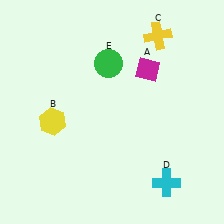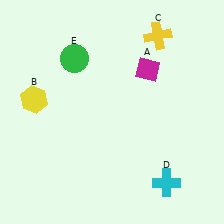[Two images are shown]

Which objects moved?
The objects that moved are: the yellow hexagon (B), the green circle (E).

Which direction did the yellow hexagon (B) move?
The yellow hexagon (B) moved up.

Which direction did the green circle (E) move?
The green circle (E) moved left.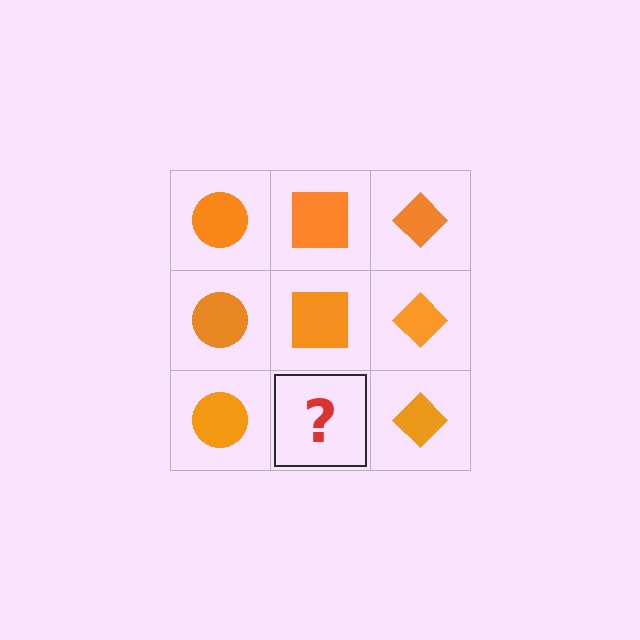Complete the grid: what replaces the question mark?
The question mark should be replaced with an orange square.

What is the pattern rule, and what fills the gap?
The rule is that each column has a consistent shape. The gap should be filled with an orange square.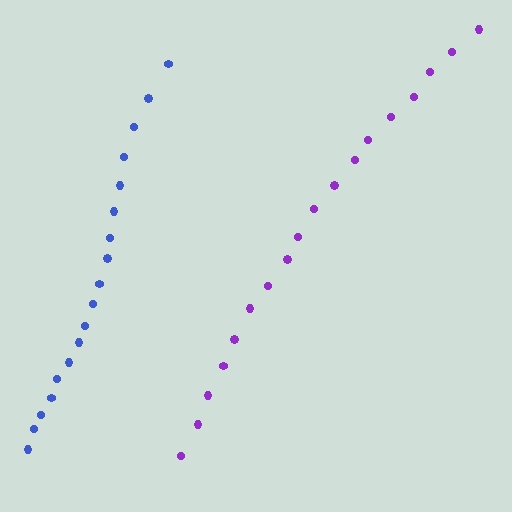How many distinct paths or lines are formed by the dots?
There are 2 distinct paths.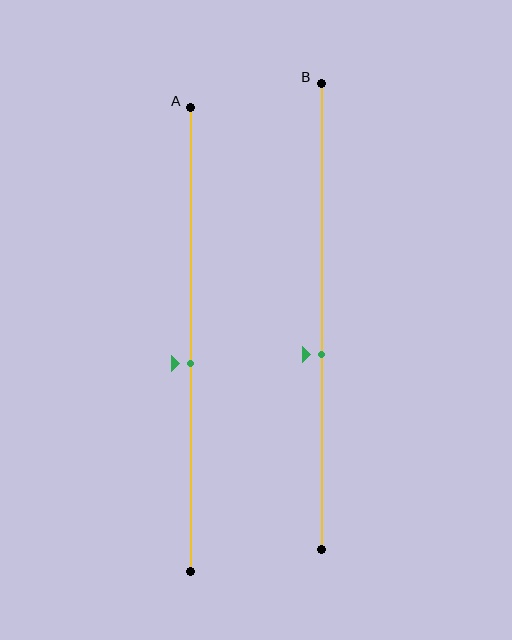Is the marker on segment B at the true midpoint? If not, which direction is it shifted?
No, the marker on segment B is shifted downward by about 8% of the segment length.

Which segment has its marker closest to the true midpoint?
Segment A has its marker closest to the true midpoint.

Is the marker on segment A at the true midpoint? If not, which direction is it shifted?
No, the marker on segment A is shifted downward by about 5% of the segment length.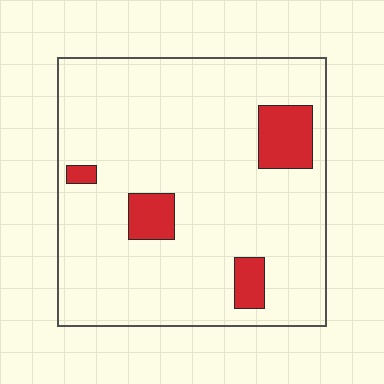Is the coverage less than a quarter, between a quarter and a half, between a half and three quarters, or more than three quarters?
Less than a quarter.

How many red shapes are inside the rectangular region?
4.